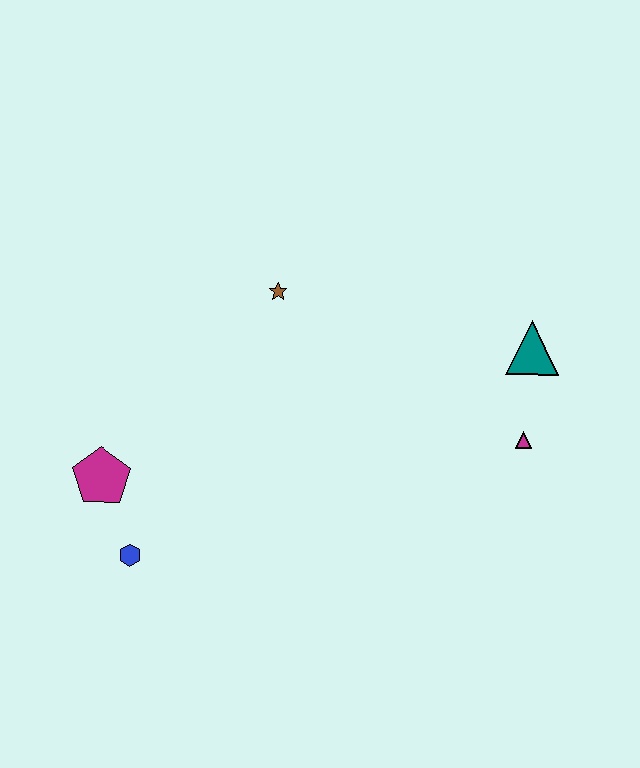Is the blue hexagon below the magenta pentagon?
Yes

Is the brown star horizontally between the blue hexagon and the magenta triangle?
Yes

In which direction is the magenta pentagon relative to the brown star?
The magenta pentagon is below the brown star.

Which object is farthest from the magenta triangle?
The magenta pentagon is farthest from the magenta triangle.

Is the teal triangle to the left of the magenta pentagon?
No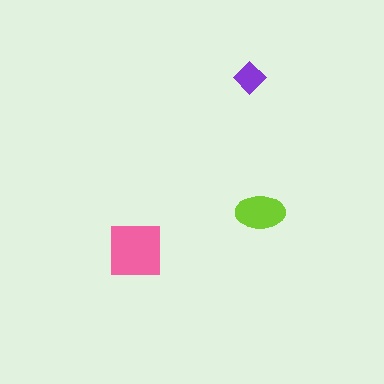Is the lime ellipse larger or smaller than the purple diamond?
Larger.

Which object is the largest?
The pink square.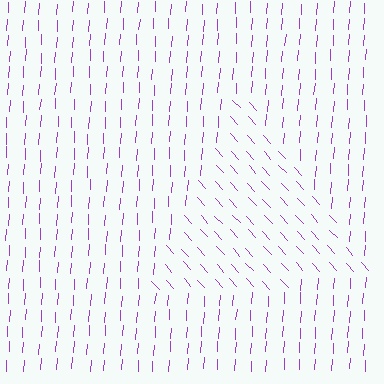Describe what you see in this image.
The image is filled with small purple line segments. A triangle region in the image has lines oriented differently from the surrounding lines, creating a visible texture boundary.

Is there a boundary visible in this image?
Yes, there is a texture boundary formed by a change in line orientation.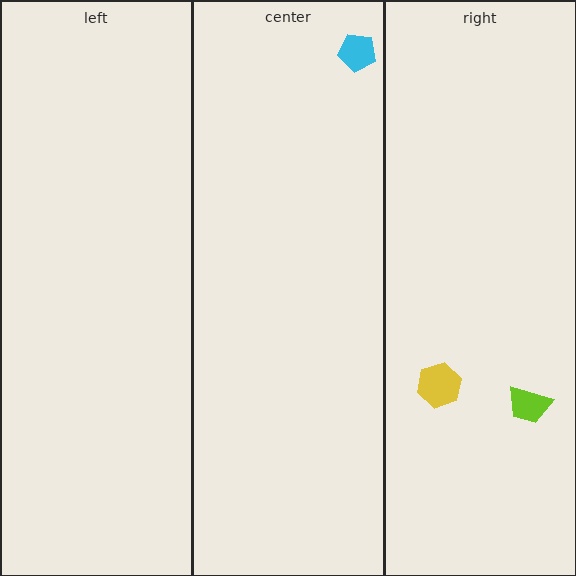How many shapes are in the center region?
1.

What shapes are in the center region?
The cyan pentagon.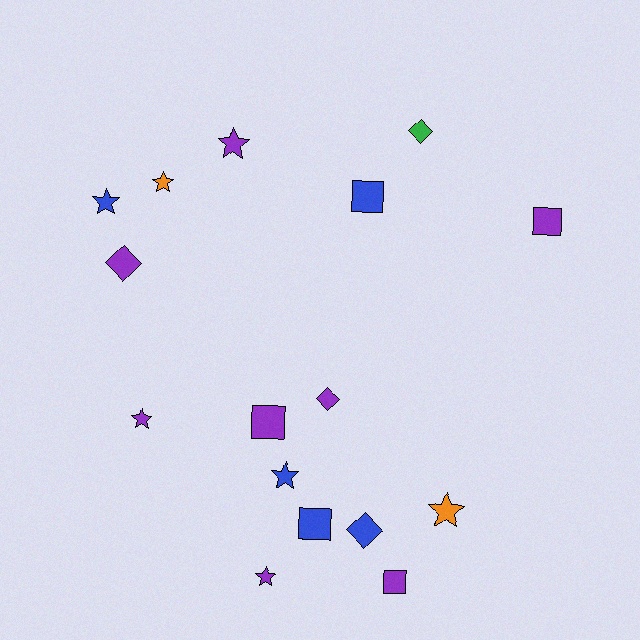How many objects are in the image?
There are 16 objects.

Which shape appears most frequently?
Star, with 7 objects.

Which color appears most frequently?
Purple, with 8 objects.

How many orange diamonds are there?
There are no orange diamonds.